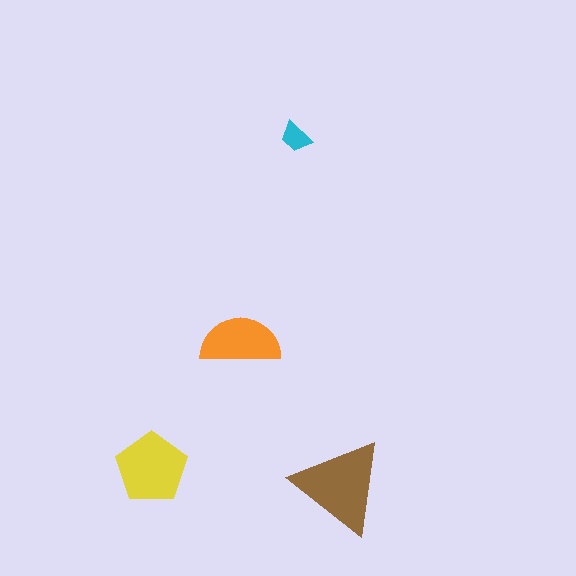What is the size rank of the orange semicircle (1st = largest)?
3rd.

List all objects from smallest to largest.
The cyan trapezoid, the orange semicircle, the yellow pentagon, the brown triangle.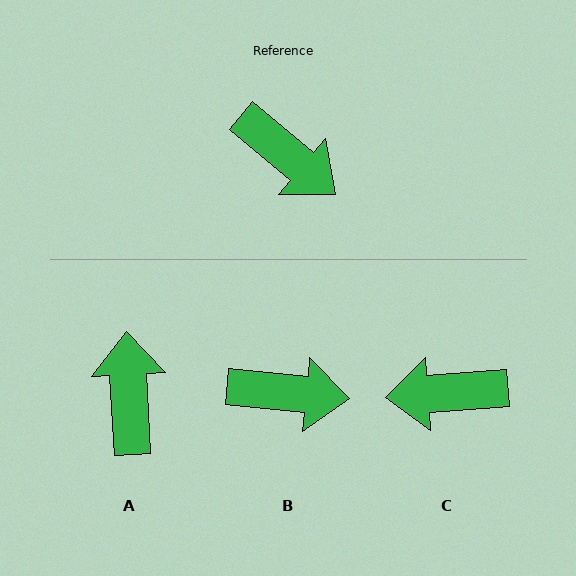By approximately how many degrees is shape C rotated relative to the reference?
Approximately 136 degrees clockwise.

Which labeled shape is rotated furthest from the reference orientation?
C, about 136 degrees away.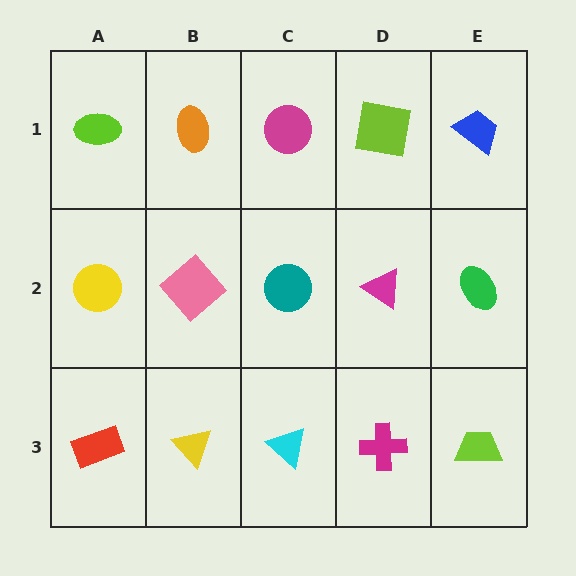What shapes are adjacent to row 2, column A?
A lime ellipse (row 1, column A), a red rectangle (row 3, column A), a pink diamond (row 2, column B).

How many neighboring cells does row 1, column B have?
3.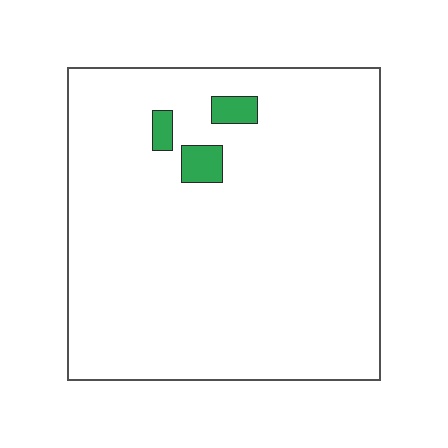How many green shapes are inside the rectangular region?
3.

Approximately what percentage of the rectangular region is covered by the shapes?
Approximately 5%.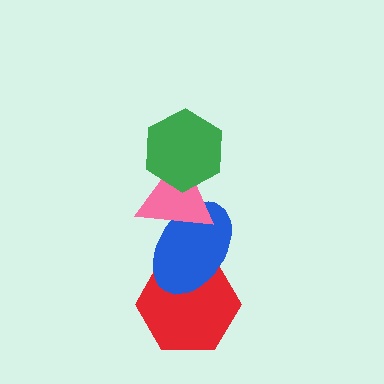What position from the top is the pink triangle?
The pink triangle is 2nd from the top.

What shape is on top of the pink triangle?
The green hexagon is on top of the pink triangle.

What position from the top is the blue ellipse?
The blue ellipse is 3rd from the top.